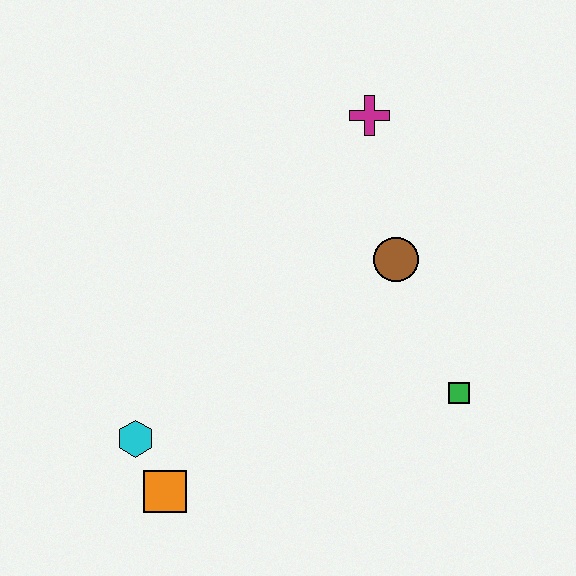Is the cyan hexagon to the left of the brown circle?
Yes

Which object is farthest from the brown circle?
The orange square is farthest from the brown circle.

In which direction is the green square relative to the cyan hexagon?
The green square is to the right of the cyan hexagon.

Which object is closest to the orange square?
The cyan hexagon is closest to the orange square.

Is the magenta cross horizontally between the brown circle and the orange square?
Yes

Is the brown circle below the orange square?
No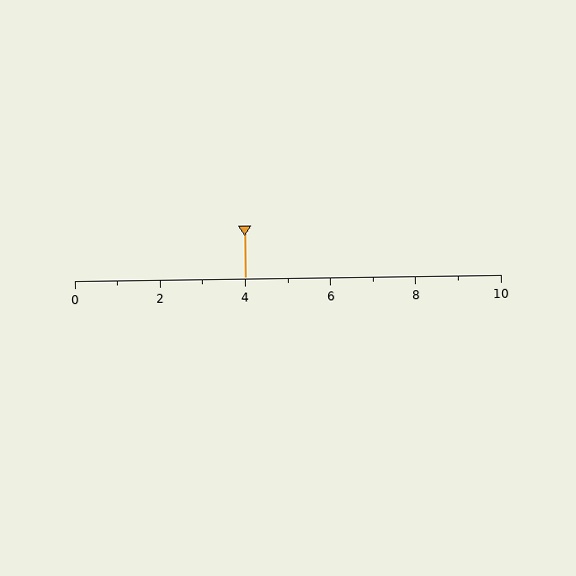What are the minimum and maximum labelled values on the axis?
The axis runs from 0 to 10.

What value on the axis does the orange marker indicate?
The marker indicates approximately 4.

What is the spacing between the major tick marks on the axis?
The major ticks are spaced 2 apart.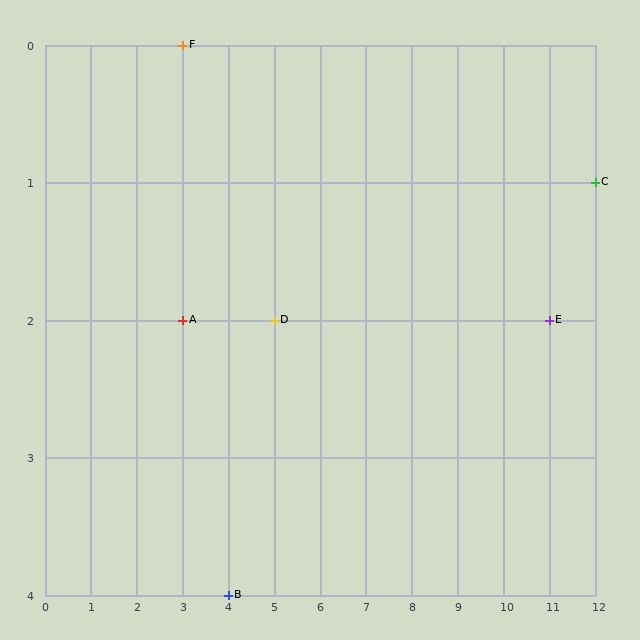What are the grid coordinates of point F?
Point F is at grid coordinates (3, 0).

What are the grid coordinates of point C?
Point C is at grid coordinates (12, 1).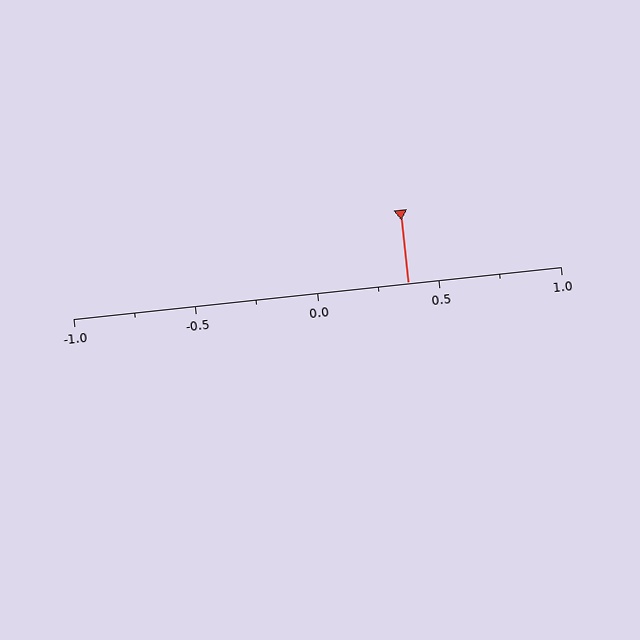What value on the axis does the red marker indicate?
The marker indicates approximately 0.38.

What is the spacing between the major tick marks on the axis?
The major ticks are spaced 0.5 apart.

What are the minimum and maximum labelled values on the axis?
The axis runs from -1.0 to 1.0.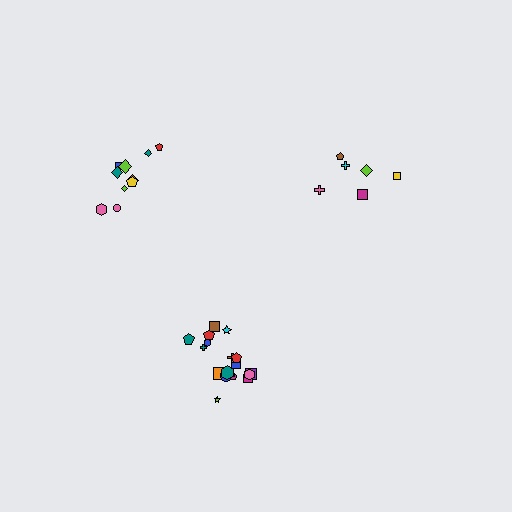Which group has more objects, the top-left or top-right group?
The top-left group.